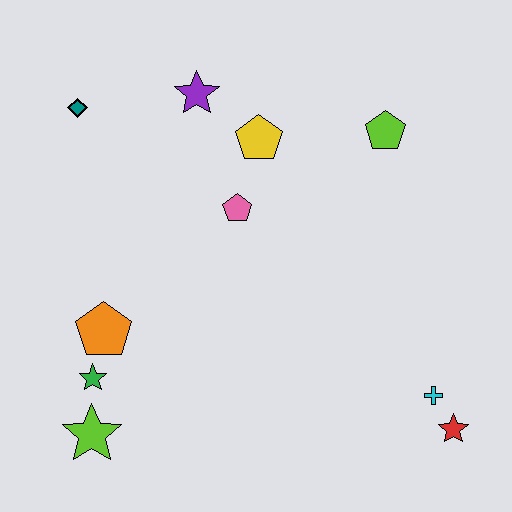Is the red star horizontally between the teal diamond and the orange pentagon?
No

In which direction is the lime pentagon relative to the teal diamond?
The lime pentagon is to the right of the teal diamond.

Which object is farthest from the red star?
The teal diamond is farthest from the red star.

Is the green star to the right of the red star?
No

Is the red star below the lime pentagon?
Yes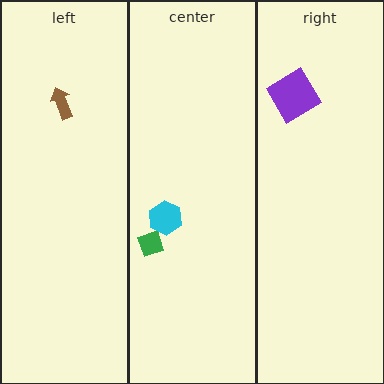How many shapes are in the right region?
1.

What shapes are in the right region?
The purple diamond.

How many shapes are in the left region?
1.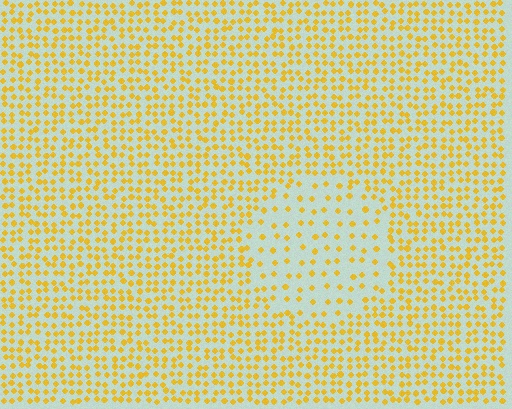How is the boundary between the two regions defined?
The boundary is defined by a change in element density (approximately 2.3x ratio). All elements are the same color, size, and shape.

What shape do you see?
I see a circle.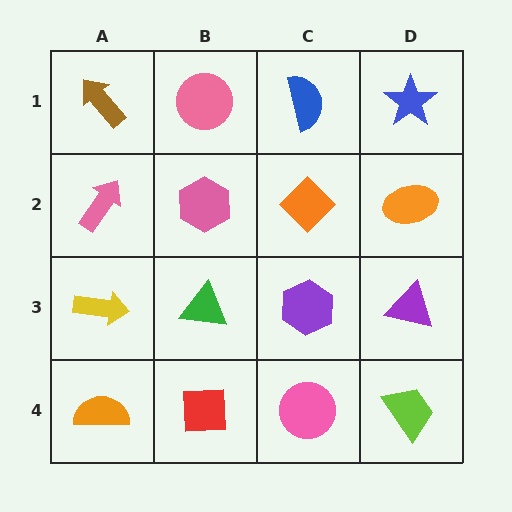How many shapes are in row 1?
4 shapes.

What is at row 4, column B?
A red square.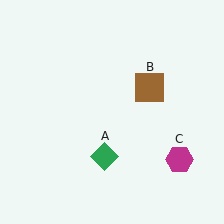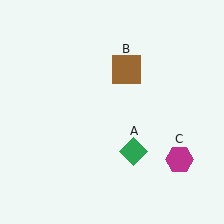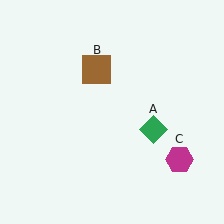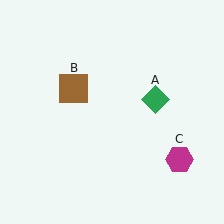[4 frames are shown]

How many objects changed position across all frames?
2 objects changed position: green diamond (object A), brown square (object B).